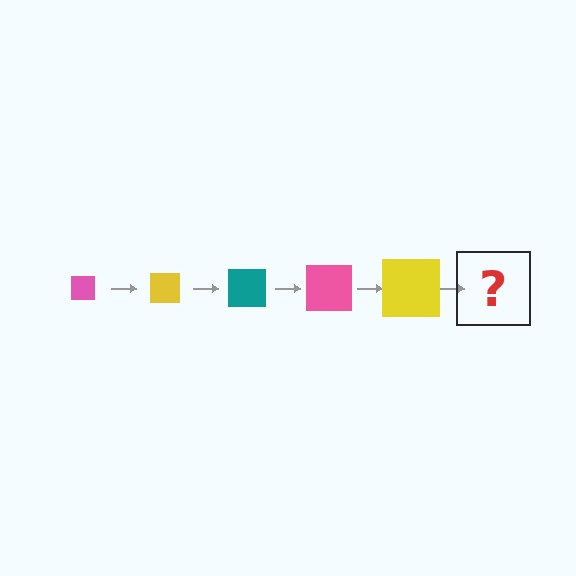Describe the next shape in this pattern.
It should be a teal square, larger than the previous one.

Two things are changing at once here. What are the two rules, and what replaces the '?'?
The two rules are that the square grows larger each step and the color cycles through pink, yellow, and teal. The '?' should be a teal square, larger than the previous one.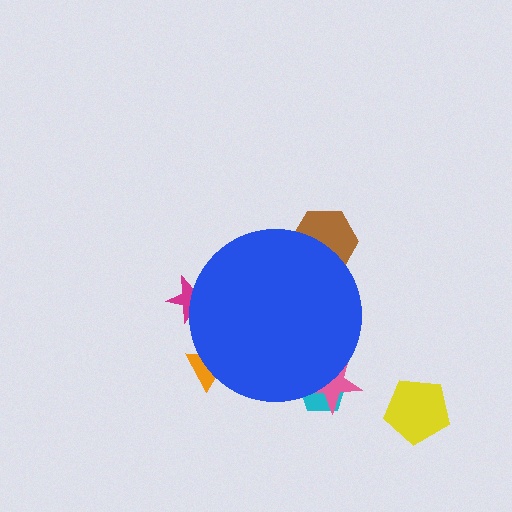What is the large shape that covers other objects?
A blue circle.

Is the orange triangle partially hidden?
Yes, the orange triangle is partially hidden behind the blue circle.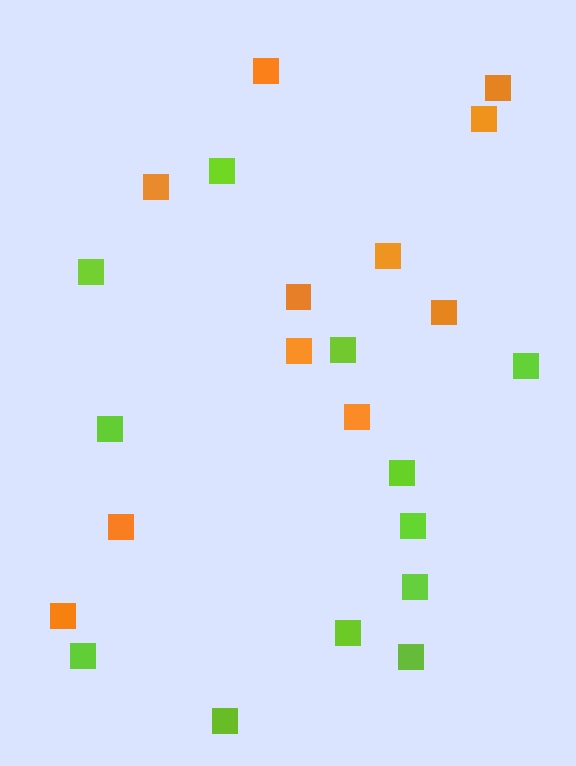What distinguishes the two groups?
There are 2 groups: one group of orange squares (11) and one group of lime squares (12).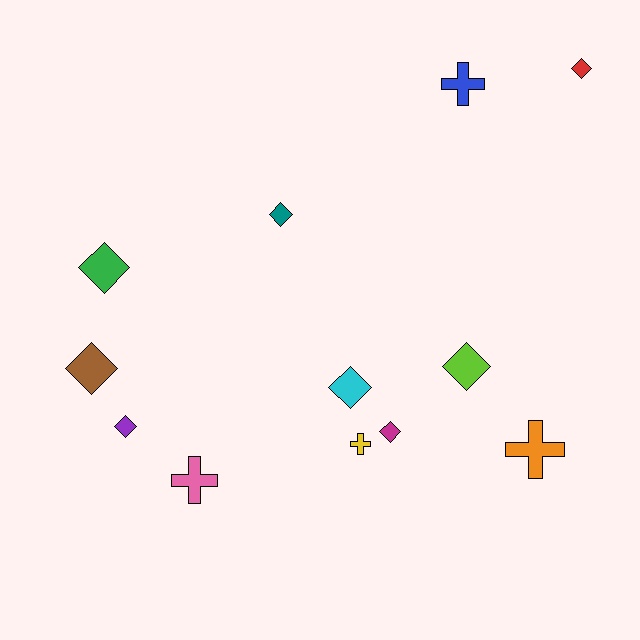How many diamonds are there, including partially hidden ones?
There are 8 diamonds.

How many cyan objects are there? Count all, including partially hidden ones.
There is 1 cyan object.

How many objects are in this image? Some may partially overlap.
There are 12 objects.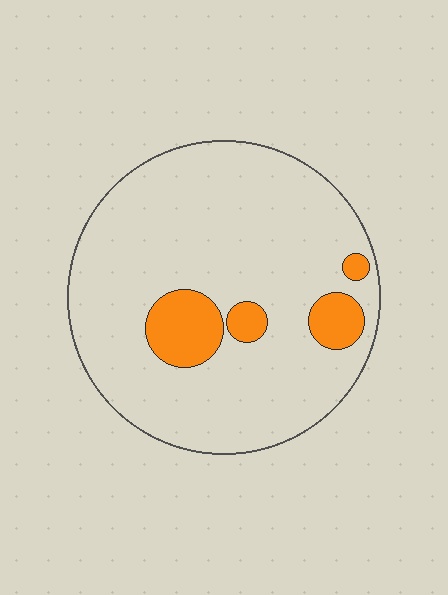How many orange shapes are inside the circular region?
4.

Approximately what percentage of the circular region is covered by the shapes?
Approximately 10%.